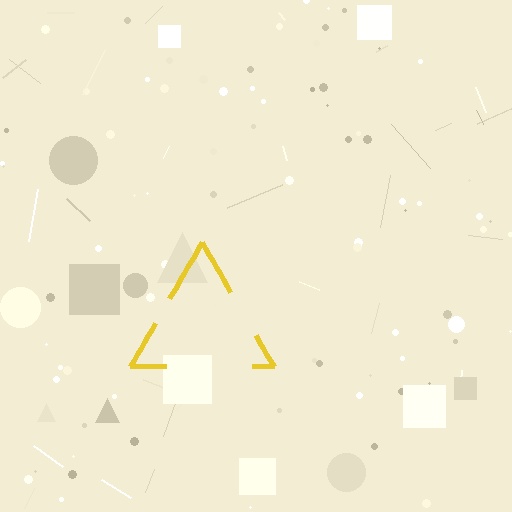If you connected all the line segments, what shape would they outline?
They would outline a triangle.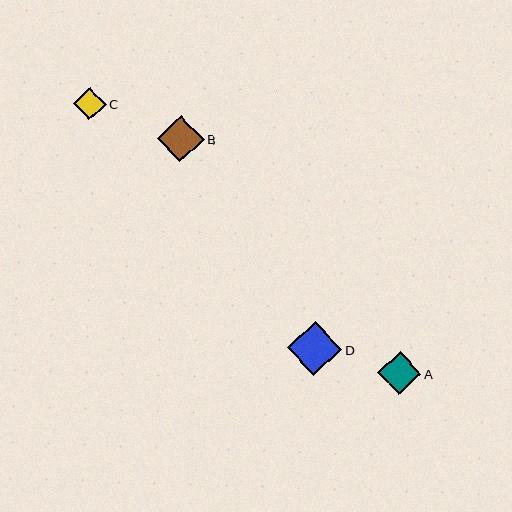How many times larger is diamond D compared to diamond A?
Diamond D is approximately 1.3 times the size of diamond A.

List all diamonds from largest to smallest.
From largest to smallest: D, B, A, C.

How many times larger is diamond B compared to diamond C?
Diamond B is approximately 1.4 times the size of diamond C.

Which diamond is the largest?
Diamond D is the largest with a size of approximately 54 pixels.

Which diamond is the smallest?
Diamond C is the smallest with a size of approximately 33 pixels.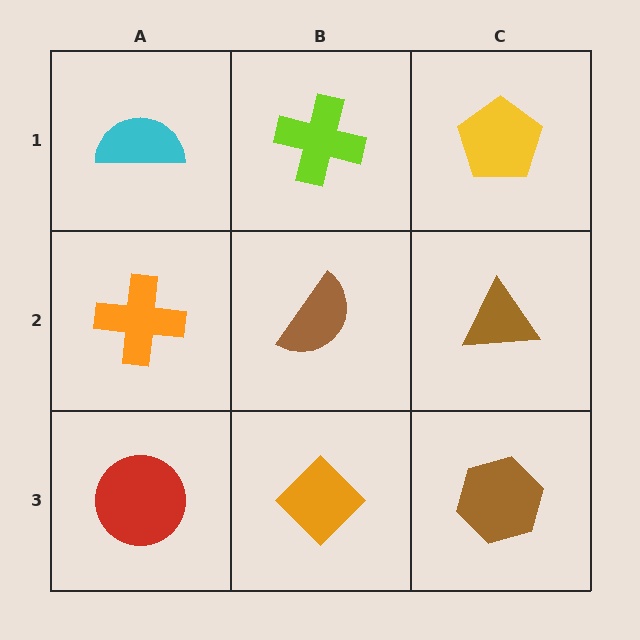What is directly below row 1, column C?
A brown triangle.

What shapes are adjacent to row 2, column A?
A cyan semicircle (row 1, column A), a red circle (row 3, column A), a brown semicircle (row 2, column B).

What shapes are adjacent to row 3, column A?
An orange cross (row 2, column A), an orange diamond (row 3, column B).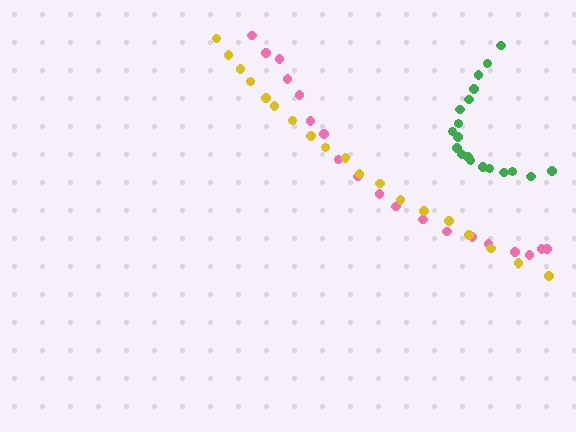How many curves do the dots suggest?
There are 3 distinct paths.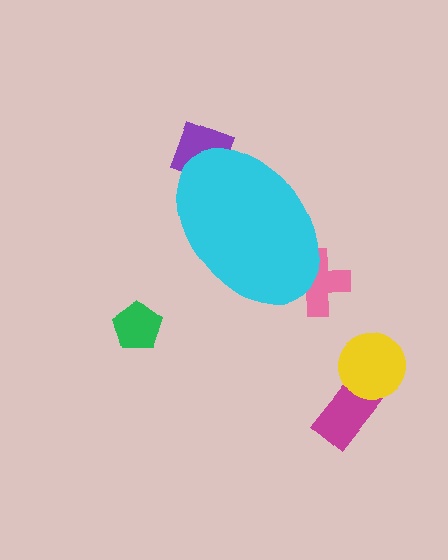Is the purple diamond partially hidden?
Yes, the purple diamond is partially hidden behind the cyan ellipse.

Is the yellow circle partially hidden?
No, the yellow circle is fully visible.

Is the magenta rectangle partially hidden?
No, the magenta rectangle is fully visible.